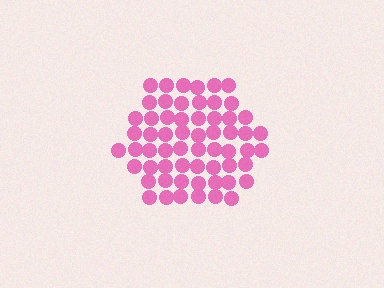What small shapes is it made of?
It is made of small circles.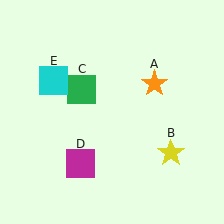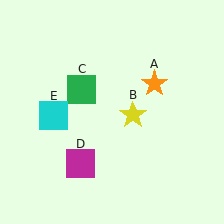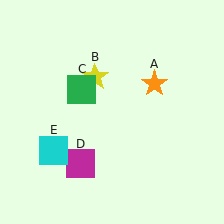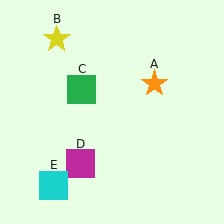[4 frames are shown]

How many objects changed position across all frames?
2 objects changed position: yellow star (object B), cyan square (object E).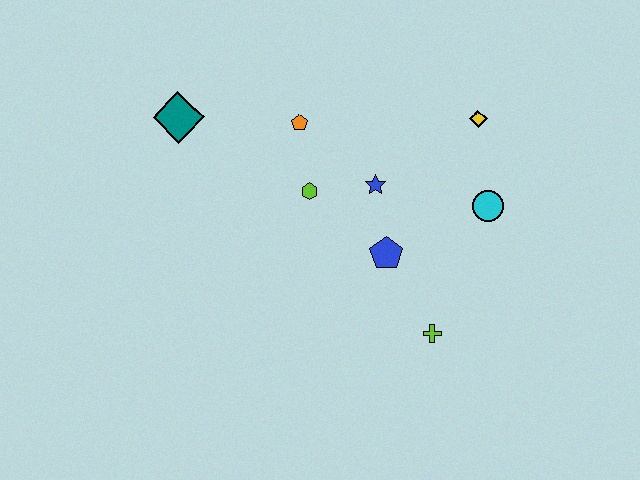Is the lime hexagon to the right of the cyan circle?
No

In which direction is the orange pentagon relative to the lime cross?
The orange pentagon is above the lime cross.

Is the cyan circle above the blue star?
No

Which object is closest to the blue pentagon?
The blue star is closest to the blue pentagon.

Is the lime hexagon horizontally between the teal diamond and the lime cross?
Yes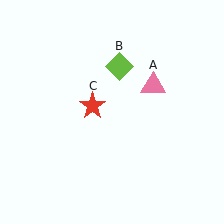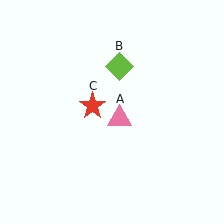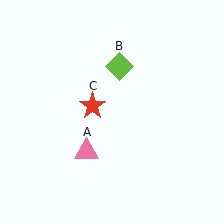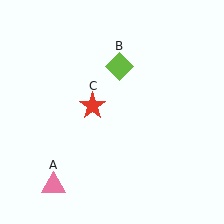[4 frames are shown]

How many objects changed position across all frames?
1 object changed position: pink triangle (object A).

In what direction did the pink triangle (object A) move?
The pink triangle (object A) moved down and to the left.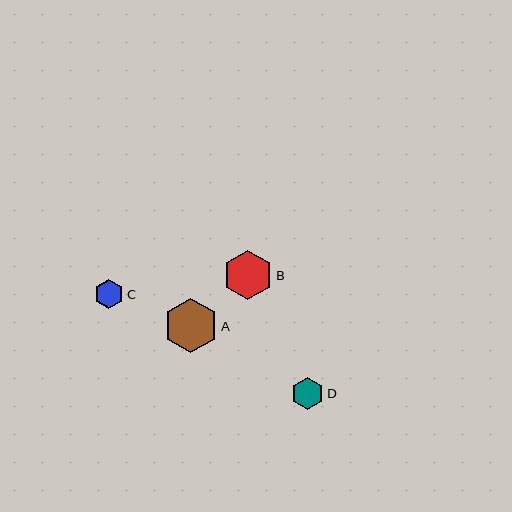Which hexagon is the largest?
Hexagon A is the largest with a size of approximately 55 pixels.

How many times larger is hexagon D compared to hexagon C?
Hexagon D is approximately 1.1 times the size of hexagon C.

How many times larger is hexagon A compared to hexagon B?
Hexagon A is approximately 1.1 times the size of hexagon B.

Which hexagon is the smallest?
Hexagon C is the smallest with a size of approximately 29 pixels.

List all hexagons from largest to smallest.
From largest to smallest: A, B, D, C.